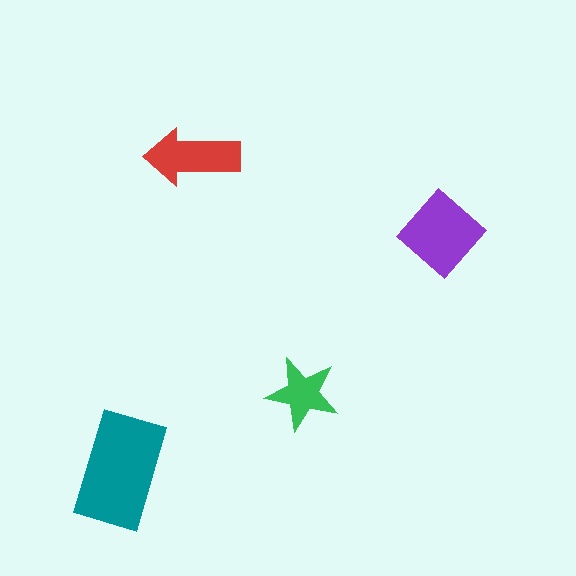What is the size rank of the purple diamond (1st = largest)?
2nd.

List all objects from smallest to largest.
The green star, the red arrow, the purple diamond, the teal rectangle.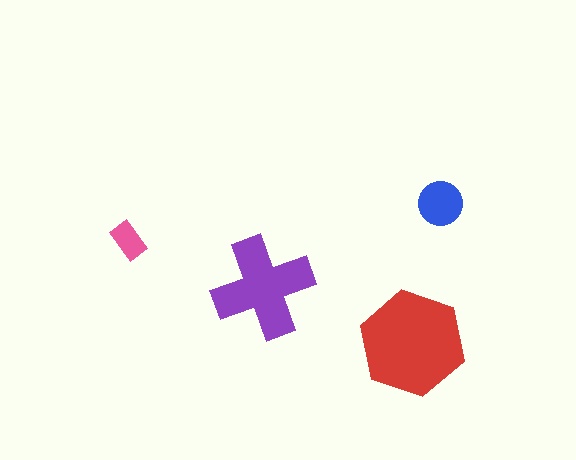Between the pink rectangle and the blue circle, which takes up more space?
The blue circle.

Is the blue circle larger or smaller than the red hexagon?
Smaller.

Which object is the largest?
The red hexagon.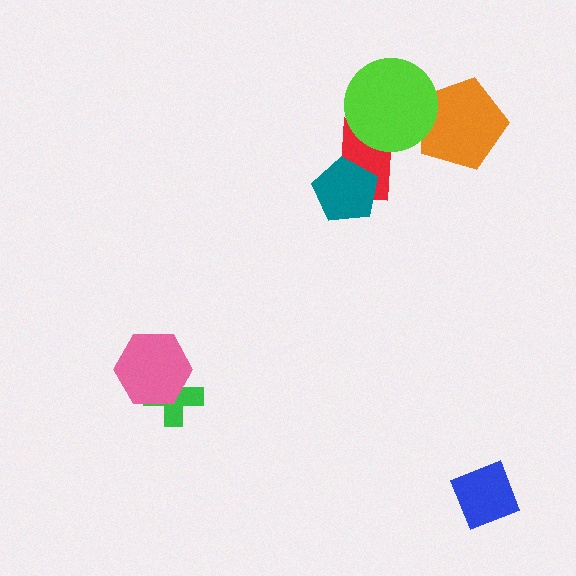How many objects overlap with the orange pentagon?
1 object overlaps with the orange pentagon.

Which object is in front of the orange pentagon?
The lime circle is in front of the orange pentagon.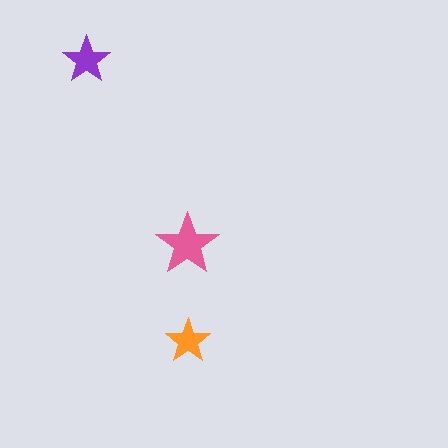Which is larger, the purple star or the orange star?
The purple one.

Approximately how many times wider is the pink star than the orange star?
About 1.5 times wider.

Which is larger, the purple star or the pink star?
The pink one.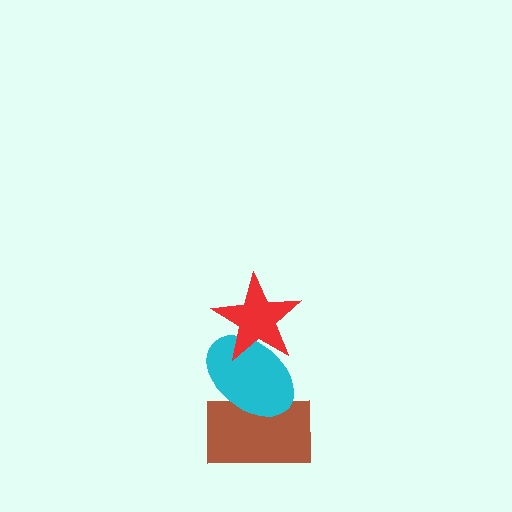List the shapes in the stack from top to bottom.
From top to bottom: the red star, the cyan ellipse, the brown rectangle.